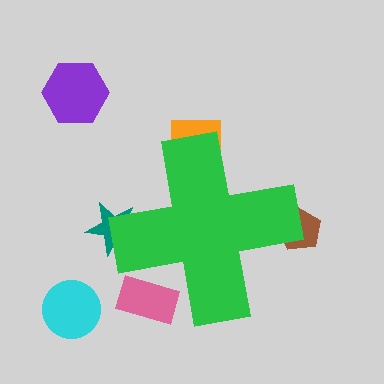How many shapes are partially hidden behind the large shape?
4 shapes are partially hidden.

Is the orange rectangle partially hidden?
Yes, the orange rectangle is partially hidden behind the green cross.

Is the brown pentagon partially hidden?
Yes, the brown pentagon is partially hidden behind the green cross.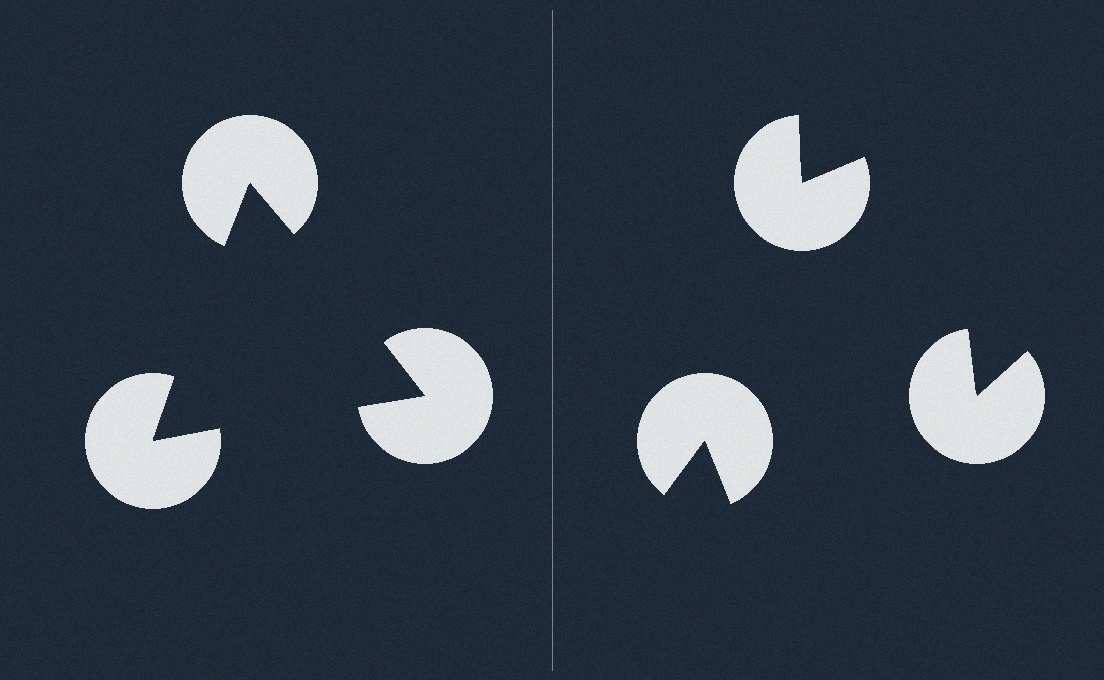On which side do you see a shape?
An illusory triangle appears on the left side. On the right side the wedge cuts are rotated, so no coherent shape forms.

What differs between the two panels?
The pac-man discs are positioned identically on both sides; only the wedge orientations differ. On the left they align to a triangle; on the right they are misaligned.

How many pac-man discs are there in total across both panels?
6 — 3 on each side.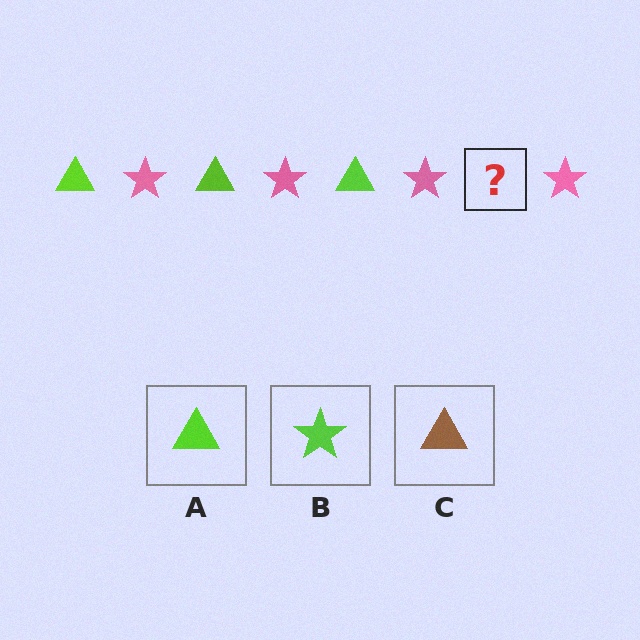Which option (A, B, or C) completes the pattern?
A.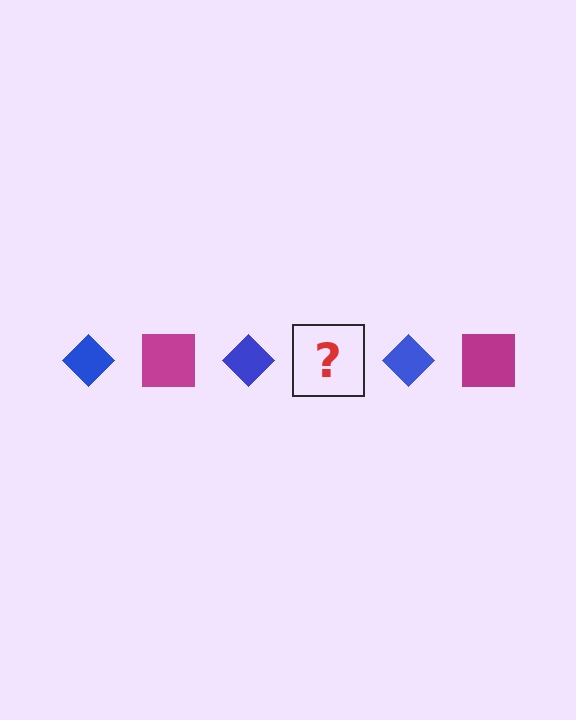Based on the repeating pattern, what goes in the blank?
The blank should be a magenta square.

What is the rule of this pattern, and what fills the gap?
The rule is that the pattern alternates between blue diamond and magenta square. The gap should be filled with a magenta square.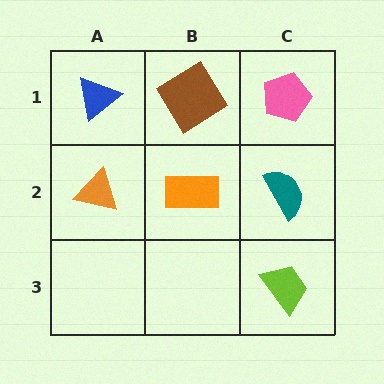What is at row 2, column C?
A teal semicircle.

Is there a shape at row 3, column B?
No, that cell is empty.